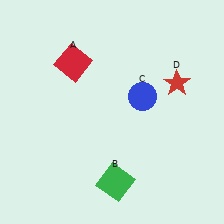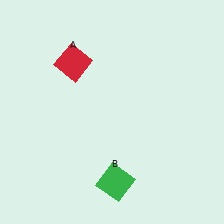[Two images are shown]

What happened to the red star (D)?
The red star (D) was removed in Image 2. It was in the top-right area of Image 1.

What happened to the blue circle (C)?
The blue circle (C) was removed in Image 2. It was in the top-right area of Image 1.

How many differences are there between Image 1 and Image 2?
There are 2 differences between the two images.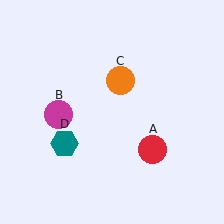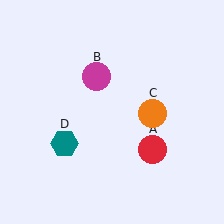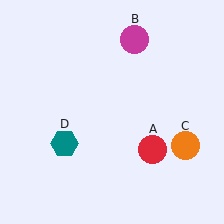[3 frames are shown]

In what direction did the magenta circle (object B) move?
The magenta circle (object B) moved up and to the right.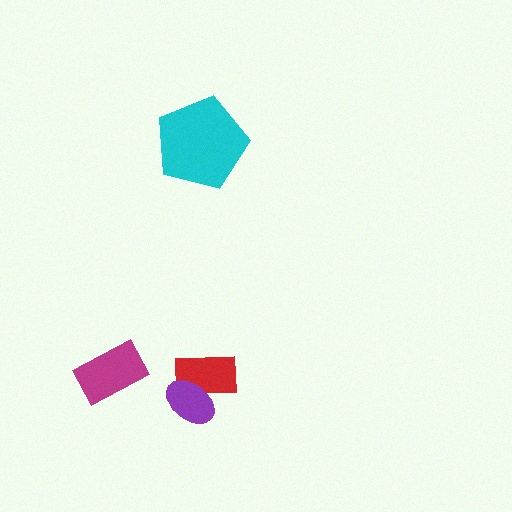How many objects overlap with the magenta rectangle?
0 objects overlap with the magenta rectangle.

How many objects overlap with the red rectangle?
1 object overlaps with the red rectangle.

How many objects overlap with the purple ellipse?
1 object overlaps with the purple ellipse.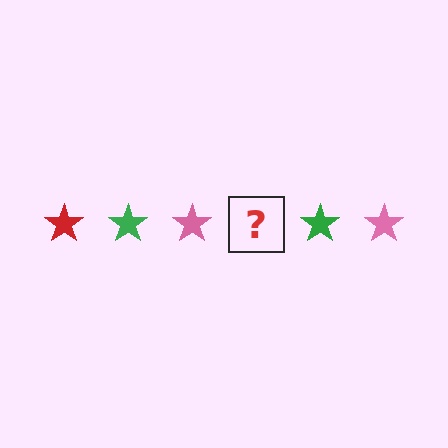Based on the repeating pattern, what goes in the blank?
The blank should be a red star.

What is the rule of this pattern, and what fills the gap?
The rule is that the pattern cycles through red, green, pink stars. The gap should be filled with a red star.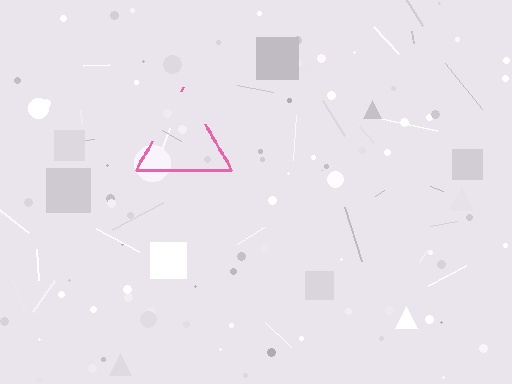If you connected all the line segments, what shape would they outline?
They would outline a triangle.